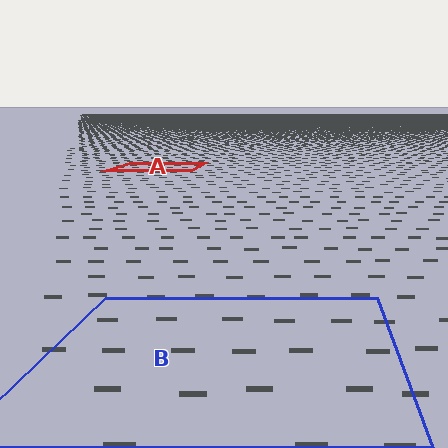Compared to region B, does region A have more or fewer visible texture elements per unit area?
Region A has more texture elements per unit area — they are packed more densely because it is farther away.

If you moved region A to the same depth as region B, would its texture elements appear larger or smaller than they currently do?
They would appear larger. At a closer depth, the same texture elements are projected at a bigger on-screen size.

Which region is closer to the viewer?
Region B is closer. The texture elements there are larger and more spread out.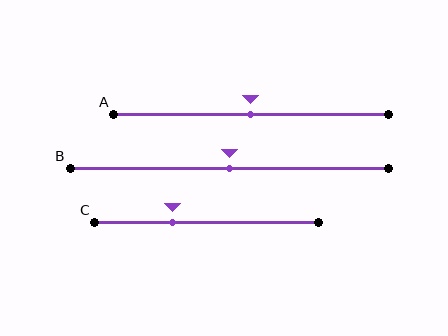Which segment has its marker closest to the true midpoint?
Segment A has its marker closest to the true midpoint.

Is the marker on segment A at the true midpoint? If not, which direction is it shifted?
Yes, the marker on segment A is at the true midpoint.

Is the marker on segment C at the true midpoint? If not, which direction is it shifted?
No, the marker on segment C is shifted to the left by about 15% of the segment length.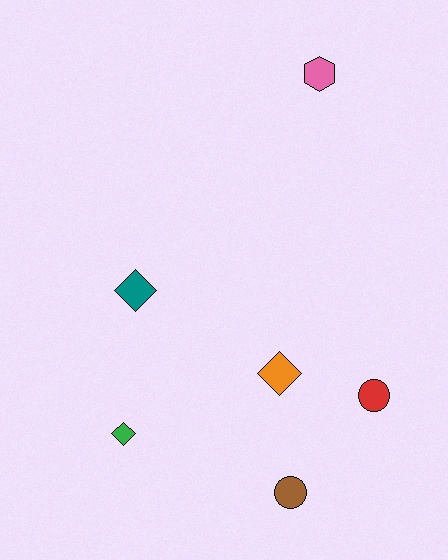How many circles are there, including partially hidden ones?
There are 2 circles.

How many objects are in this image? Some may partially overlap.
There are 6 objects.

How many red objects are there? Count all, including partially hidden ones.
There is 1 red object.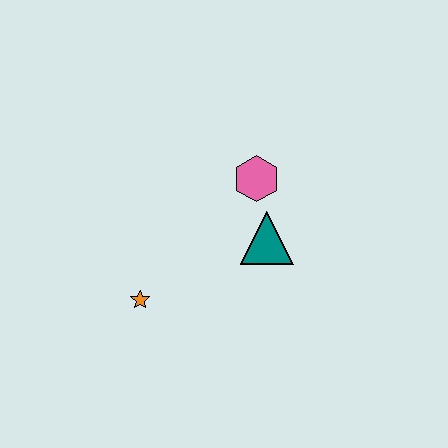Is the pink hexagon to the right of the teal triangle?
No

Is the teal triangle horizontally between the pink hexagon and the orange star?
No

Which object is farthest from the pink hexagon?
The orange star is farthest from the pink hexagon.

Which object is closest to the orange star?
The teal triangle is closest to the orange star.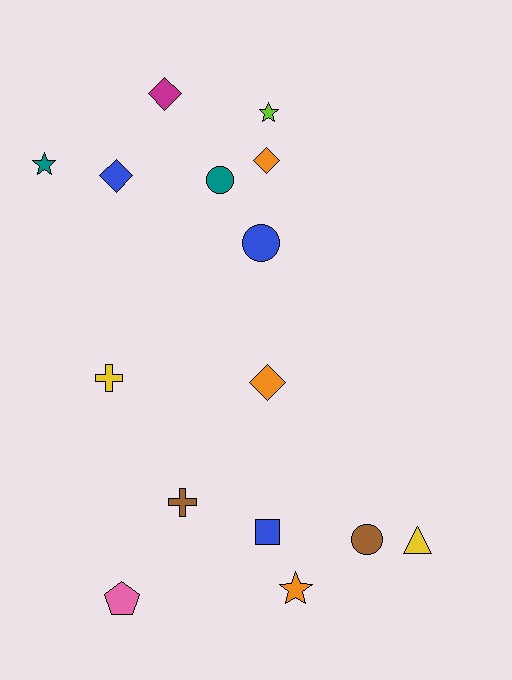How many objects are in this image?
There are 15 objects.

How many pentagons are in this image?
There is 1 pentagon.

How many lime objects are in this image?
There is 1 lime object.